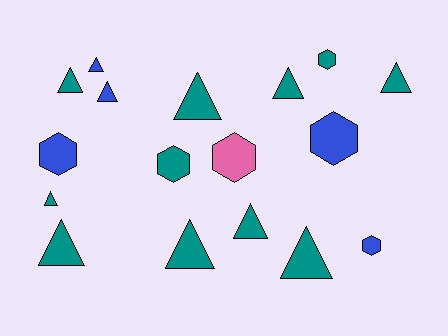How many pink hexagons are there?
There is 1 pink hexagon.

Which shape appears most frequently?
Triangle, with 11 objects.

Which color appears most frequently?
Teal, with 11 objects.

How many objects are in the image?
There are 17 objects.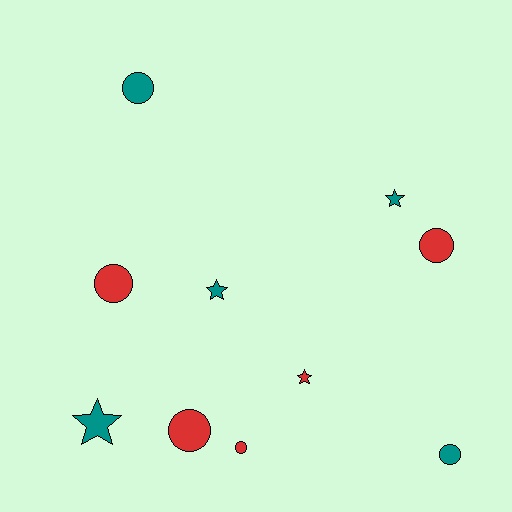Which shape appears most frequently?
Circle, with 6 objects.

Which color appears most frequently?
Red, with 5 objects.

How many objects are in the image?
There are 10 objects.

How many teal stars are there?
There are 3 teal stars.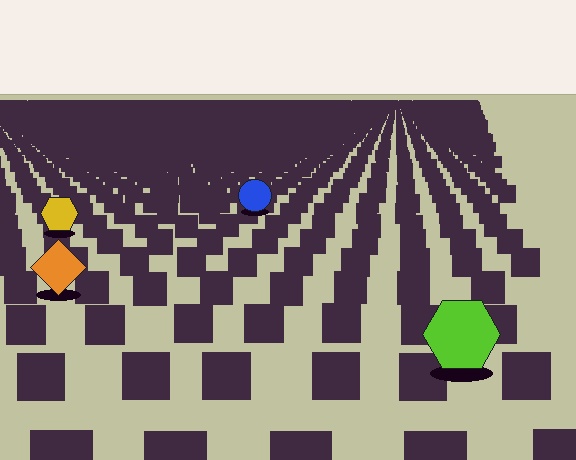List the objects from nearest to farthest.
From nearest to farthest: the lime hexagon, the orange diamond, the yellow hexagon, the blue circle.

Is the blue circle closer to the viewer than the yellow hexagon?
No. The yellow hexagon is closer — you can tell from the texture gradient: the ground texture is coarser near it.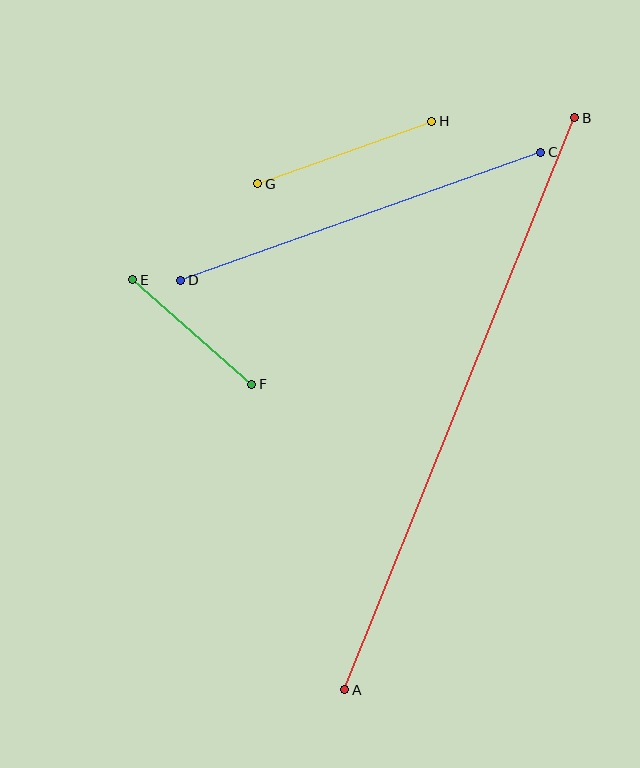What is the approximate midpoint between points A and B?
The midpoint is at approximately (460, 404) pixels.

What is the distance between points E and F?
The distance is approximately 158 pixels.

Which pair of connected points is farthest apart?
Points A and B are farthest apart.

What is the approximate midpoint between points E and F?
The midpoint is at approximately (192, 332) pixels.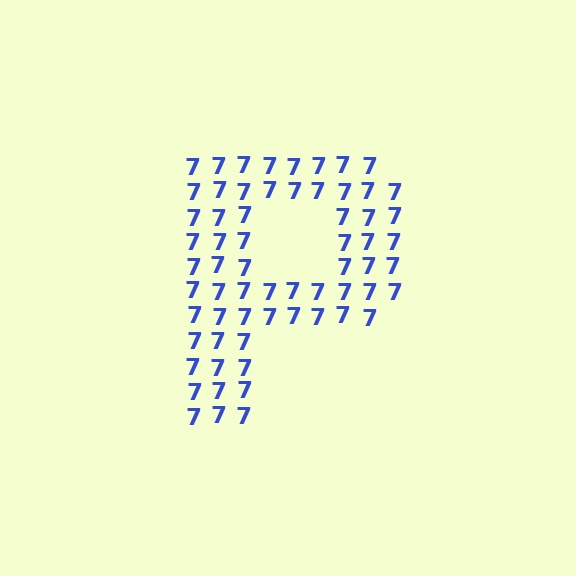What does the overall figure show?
The overall figure shows the letter P.